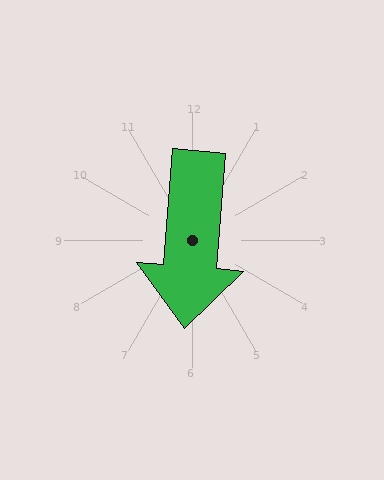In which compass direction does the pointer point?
South.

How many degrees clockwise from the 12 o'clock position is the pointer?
Approximately 185 degrees.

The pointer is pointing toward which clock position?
Roughly 6 o'clock.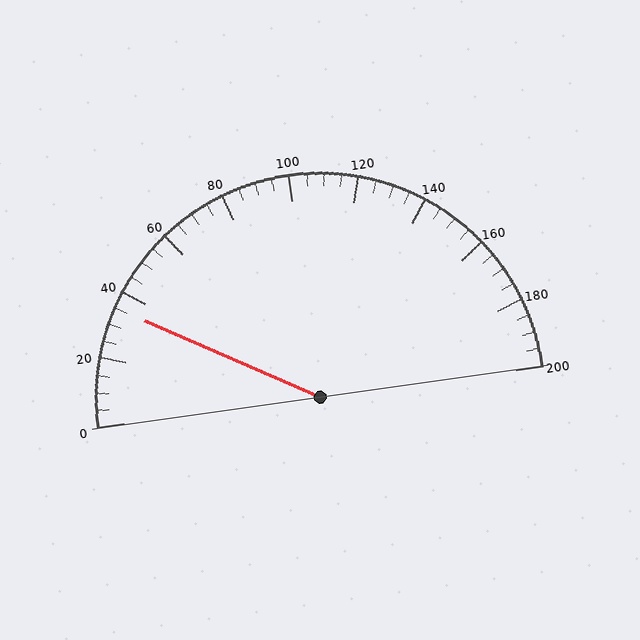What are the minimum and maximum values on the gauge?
The gauge ranges from 0 to 200.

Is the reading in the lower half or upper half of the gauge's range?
The reading is in the lower half of the range (0 to 200).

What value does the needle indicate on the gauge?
The needle indicates approximately 35.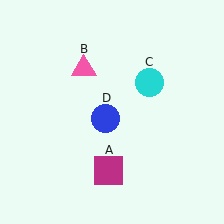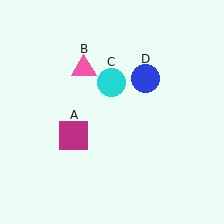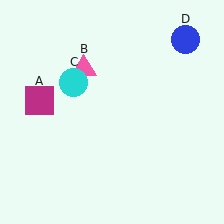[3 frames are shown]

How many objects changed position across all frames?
3 objects changed position: magenta square (object A), cyan circle (object C), blue circle (object D).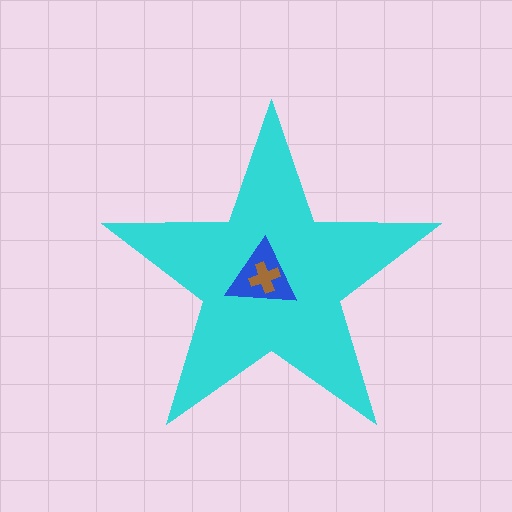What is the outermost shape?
The cyan star.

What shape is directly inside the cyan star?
The blue triangle.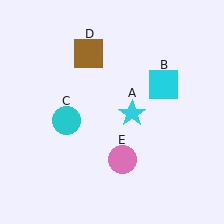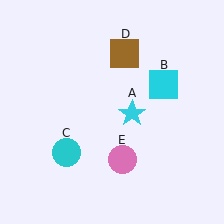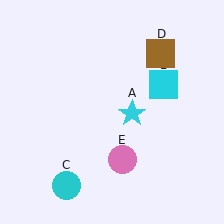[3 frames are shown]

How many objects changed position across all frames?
2 objects changed position: cyan circle (object C), brown square (object D).